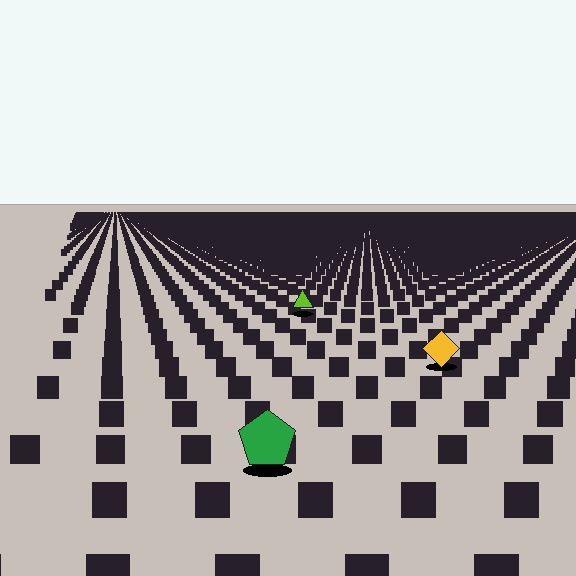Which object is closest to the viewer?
The green pentagon is closest. The texture marks near it are larger and more spread out.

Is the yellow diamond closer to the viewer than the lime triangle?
Yes. The yellow diamond is closer — you can tell from the texture gradient: the ground texture is coarser near it.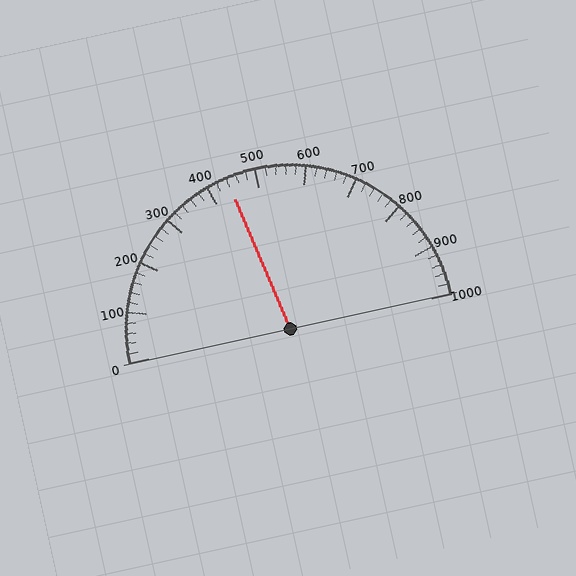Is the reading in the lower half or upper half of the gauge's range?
The reading is in the lower half of the range (0 to 1000).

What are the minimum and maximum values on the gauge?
The gauge ranges from 0 to 1000.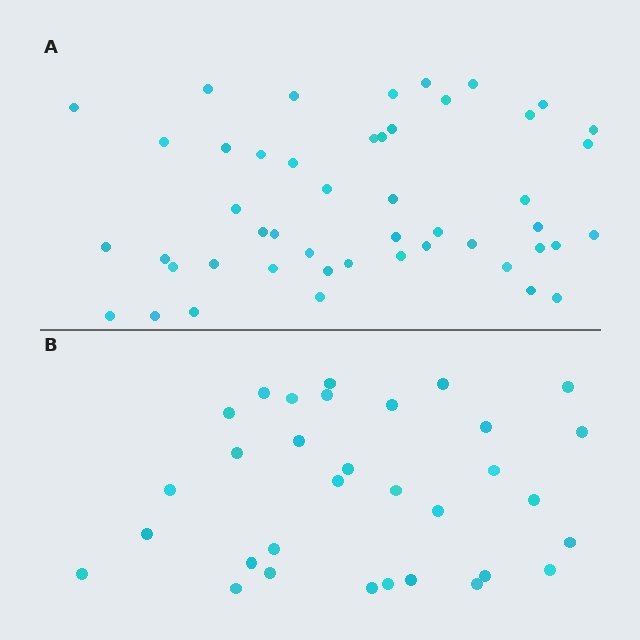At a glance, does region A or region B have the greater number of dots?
Region A (the top region) has more dots.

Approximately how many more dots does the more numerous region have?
Region A has approximately 15 more dots than region B.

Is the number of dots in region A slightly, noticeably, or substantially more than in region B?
Region A has substantially more. The ratio is roughly 1.5 to 1.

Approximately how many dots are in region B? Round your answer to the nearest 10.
About 30 dots. (The exact count is 32, which rounds to 30.)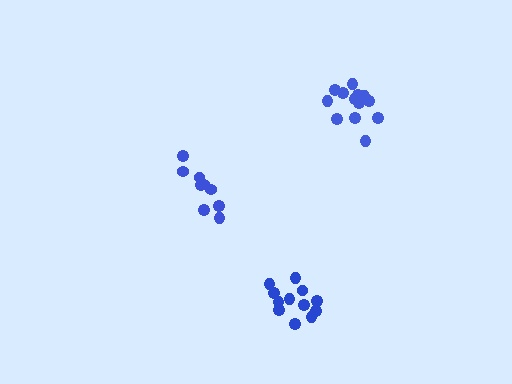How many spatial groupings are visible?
There are 3 spatial groupings.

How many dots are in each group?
Group 1: 9 dots, Group 2: 12 dots, Group 3: 13 dots (34 total).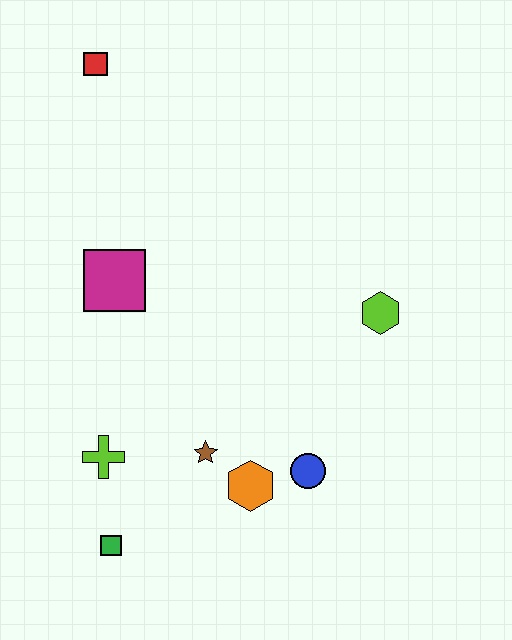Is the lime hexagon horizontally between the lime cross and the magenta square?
No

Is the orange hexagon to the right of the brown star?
Yes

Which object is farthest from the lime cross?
The red square is farthest from the lime cross.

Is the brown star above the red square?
No